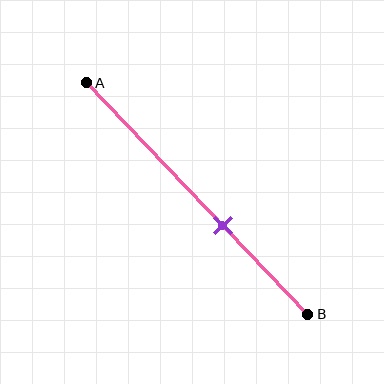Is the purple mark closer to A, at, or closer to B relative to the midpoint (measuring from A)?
The purple mark is closer to point B than the midpoint of segment AB.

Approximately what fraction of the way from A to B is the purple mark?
The purple mark is approximately 60% of the way from A to B.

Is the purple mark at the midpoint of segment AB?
No, the mark is at about 60% from A, not at the 50% midpoint.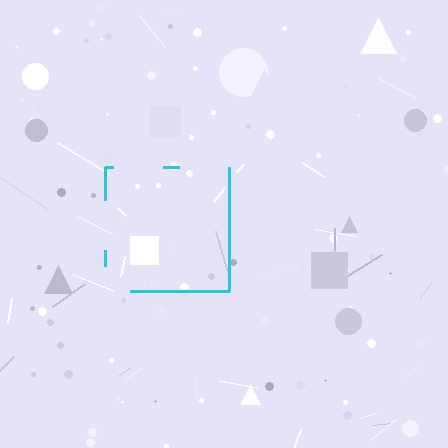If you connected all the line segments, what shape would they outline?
They would outline a square.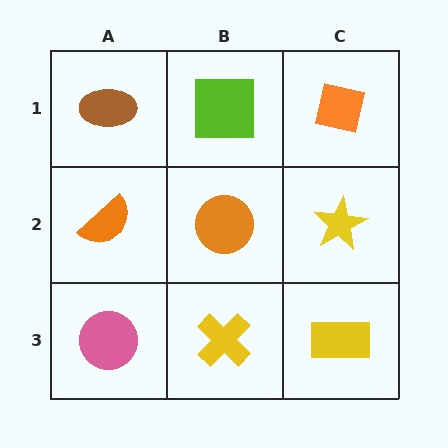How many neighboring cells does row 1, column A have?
2.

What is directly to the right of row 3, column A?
A yellow cross.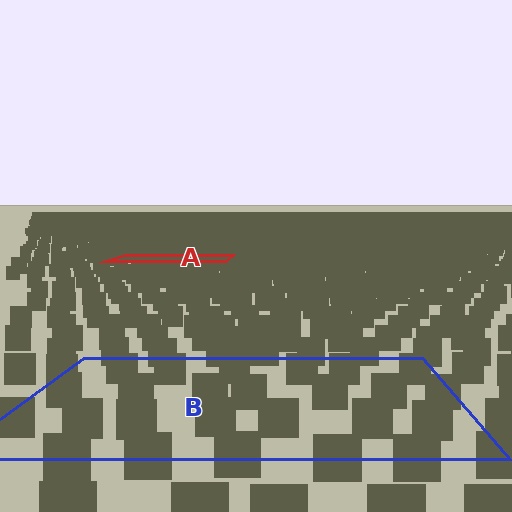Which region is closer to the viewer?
Region B is closer. The texture elements there are larger and more spread out.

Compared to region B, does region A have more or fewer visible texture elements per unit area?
Region A has more texture elements per unit area — they are packed more densely because it is farther away.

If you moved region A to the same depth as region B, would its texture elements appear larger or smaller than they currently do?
They would appear larger. At a closer depth, the same texture elements are projected at a bigger on-screen size.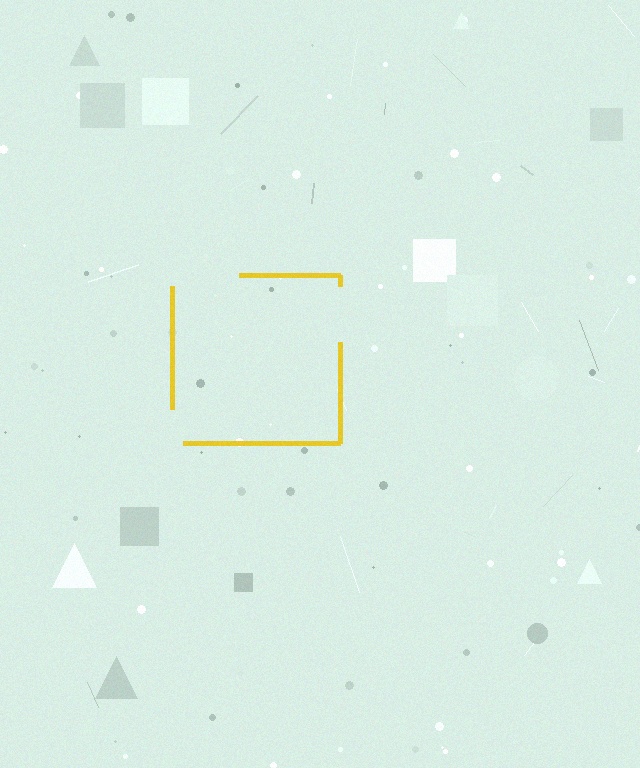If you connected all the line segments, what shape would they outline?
They would outline a square.